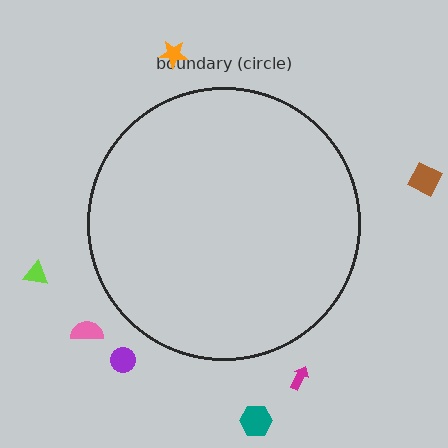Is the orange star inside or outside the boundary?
Outside.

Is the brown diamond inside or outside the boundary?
Outside.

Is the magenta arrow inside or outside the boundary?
Outside.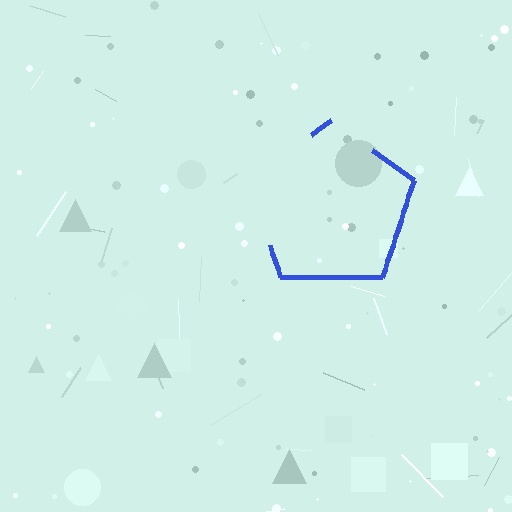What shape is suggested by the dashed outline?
The dashed outline suggests a pentagon.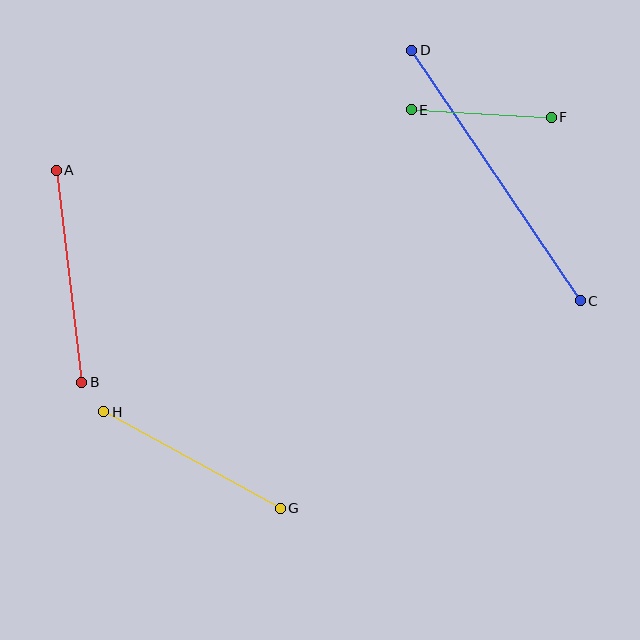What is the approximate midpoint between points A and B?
The midpoint is at approximately (69, 276) pixels.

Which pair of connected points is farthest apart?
Points C and D are farthest apart.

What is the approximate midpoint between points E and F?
The midpoint is at approximately (481, 113) pixels.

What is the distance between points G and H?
The distance is approximately 201 pixels.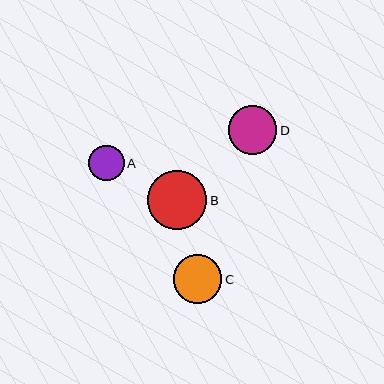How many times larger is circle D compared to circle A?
Circle D is approximately 1.4 times the size of circle A.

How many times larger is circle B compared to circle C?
Circle B is approximately 1.2 times the size of circle C.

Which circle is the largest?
Circle B is the largest with a size of approximately 59 pixels.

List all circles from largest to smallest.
From largest to smallest: B, D, C, A.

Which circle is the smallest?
Circle A is the smallest with a size of approximately 35 pixels.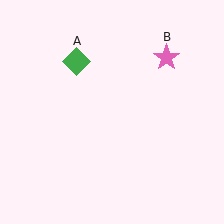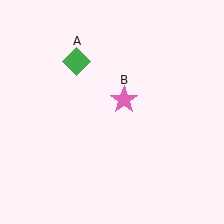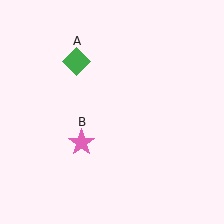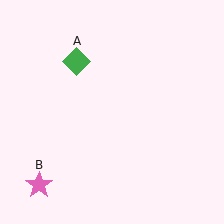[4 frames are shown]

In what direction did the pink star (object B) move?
The pink star (object B) moved down and to the left.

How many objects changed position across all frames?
1 object changed position: pink star (object B).